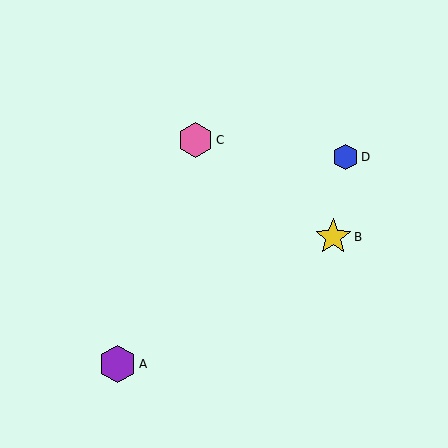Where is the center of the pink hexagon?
The center of the pink hexagon is at (196, 140).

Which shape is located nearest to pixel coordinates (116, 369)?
The purple hexagon (labeled A) at (117, 364) is nearest to that location.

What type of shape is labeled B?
Shape B is a yellow star.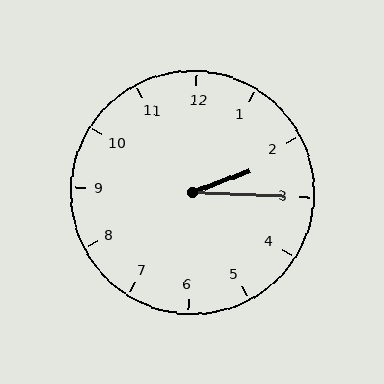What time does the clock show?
2:15.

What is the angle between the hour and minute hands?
Approximately 22 degrees.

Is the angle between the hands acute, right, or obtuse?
It is acute.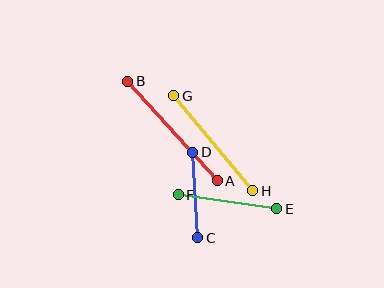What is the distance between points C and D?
The distance is approximately 86 pixels.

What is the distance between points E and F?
The distance is approximately 100 pixels.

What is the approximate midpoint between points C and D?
The midpoint is at approximately (195, 195) pixels.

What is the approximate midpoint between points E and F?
The midpoint is at approximately (228, 202) pixels.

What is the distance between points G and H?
The distance is approximately 123 pixels.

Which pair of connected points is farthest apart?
Points A and B are farthest apart.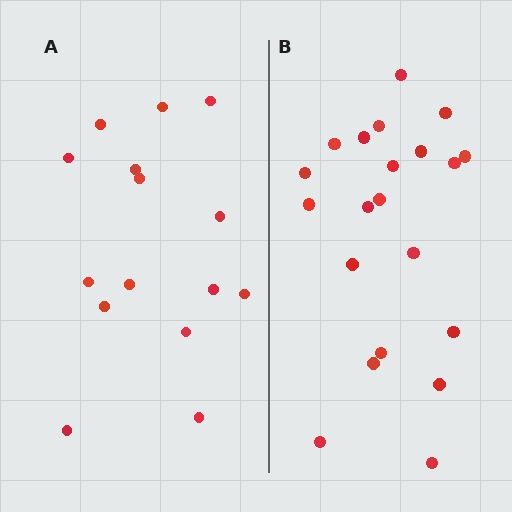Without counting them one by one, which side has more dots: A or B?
Region B (the right region) has more dots.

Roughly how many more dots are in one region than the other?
Region B has about 6 more dots than region A.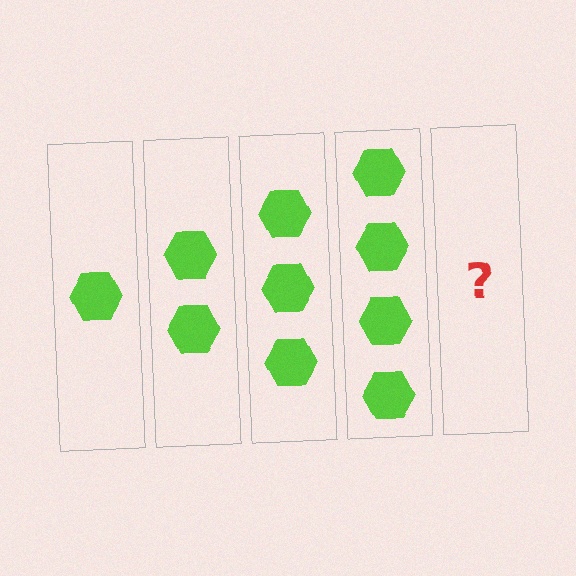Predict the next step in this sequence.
The next step is 5 hexagons.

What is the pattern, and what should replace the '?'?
The pattern is that each step adds one more hexagon. The '?' should be 5 hexagons.